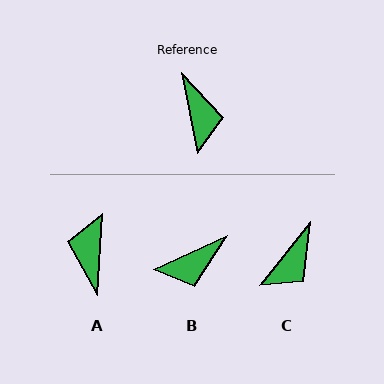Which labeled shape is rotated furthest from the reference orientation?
A, about 166 degrees away.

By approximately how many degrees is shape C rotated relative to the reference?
Approximately 49 degrees clockwise.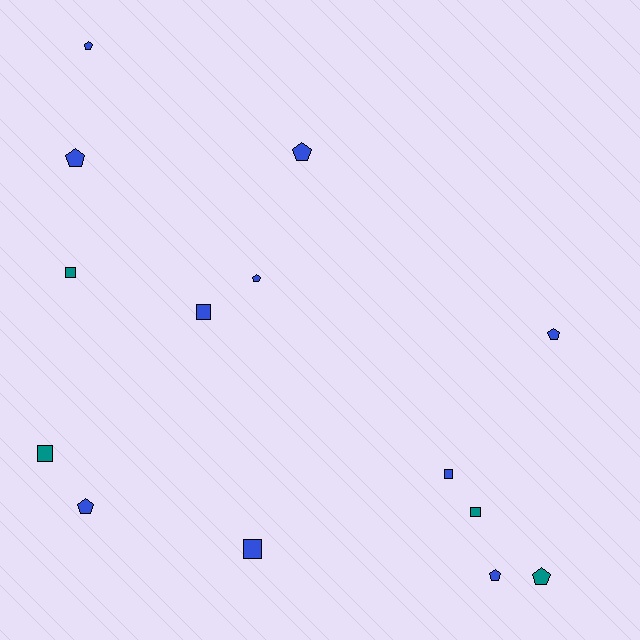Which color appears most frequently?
Blue, with 10 objects.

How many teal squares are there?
There are 3 teal squares.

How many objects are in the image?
There are 14 objects.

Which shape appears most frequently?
Pentagon, with 8 objects.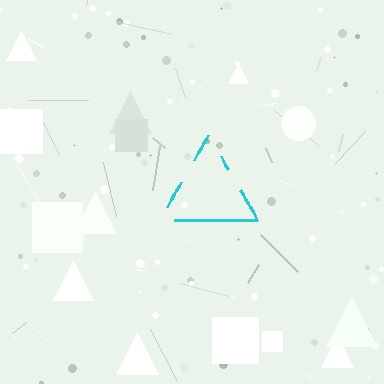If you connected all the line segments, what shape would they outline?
They would outline a triangle.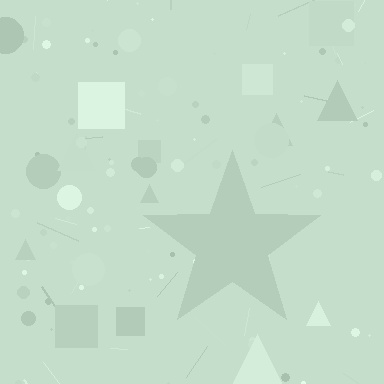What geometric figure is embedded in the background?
A star is embedded in the background.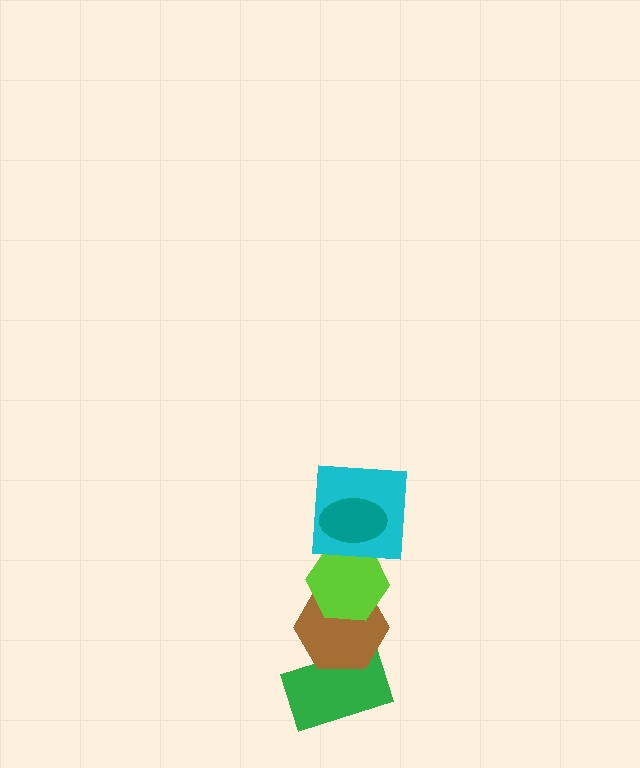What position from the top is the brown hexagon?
The brown hexagon is 4th from the top.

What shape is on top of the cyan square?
The teal ellipse is on top of the cyan square.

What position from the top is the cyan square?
The cyan square is 2nd from the top.